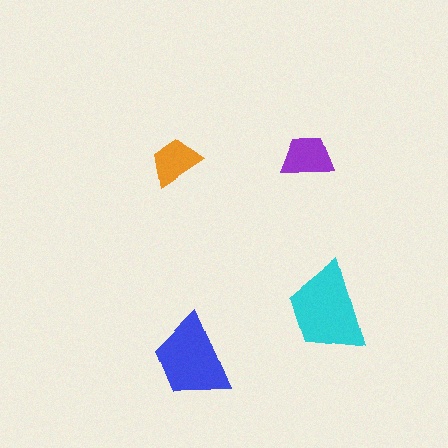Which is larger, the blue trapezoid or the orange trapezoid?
The blue one.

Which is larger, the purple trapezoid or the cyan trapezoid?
The cyan one.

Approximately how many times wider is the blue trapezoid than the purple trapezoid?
About 1.5 times wider.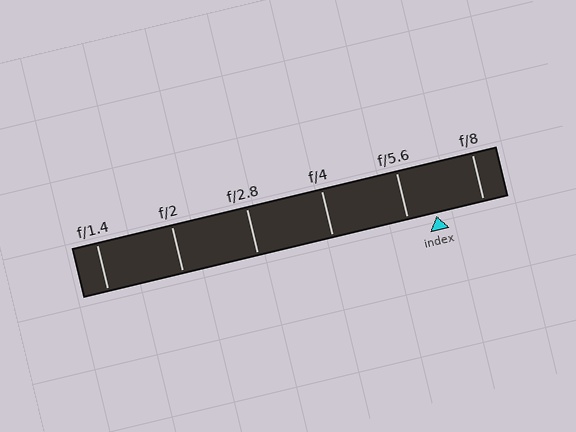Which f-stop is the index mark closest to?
The index mark is closest to f/5.6.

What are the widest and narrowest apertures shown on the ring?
The widest aperture shown is f/1.4 and the narrowest is f/8.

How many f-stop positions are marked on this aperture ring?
There are 6 f-stop positions marked.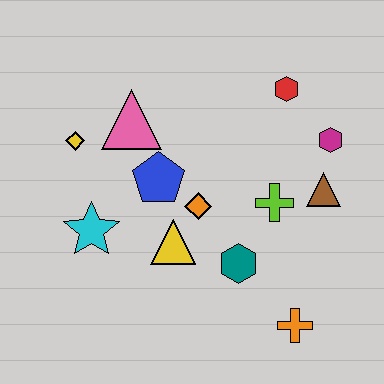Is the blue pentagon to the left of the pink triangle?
No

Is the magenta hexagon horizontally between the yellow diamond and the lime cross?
No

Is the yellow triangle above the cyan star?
No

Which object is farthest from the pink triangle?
The orange cross is farthest from the pink triangle.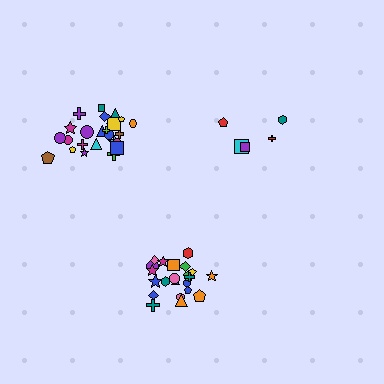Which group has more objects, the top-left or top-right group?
The top-left group.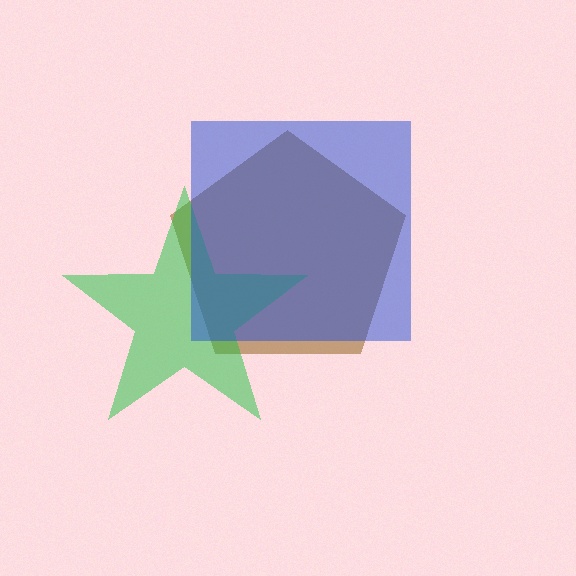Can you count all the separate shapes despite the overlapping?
Yes, there are 3 separate shapes.